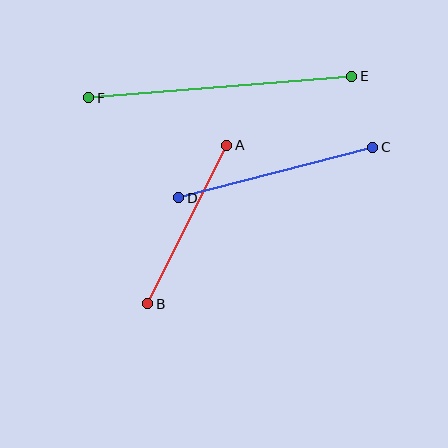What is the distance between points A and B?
The distance is approximately 177 pixels.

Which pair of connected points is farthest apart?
Points E and F are farthest apart.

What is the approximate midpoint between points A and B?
The midpoint is at approximately (187, 225) pixels.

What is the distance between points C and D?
The distance is approximately 200 pixels.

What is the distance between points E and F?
The distance is approximately 264 pixels.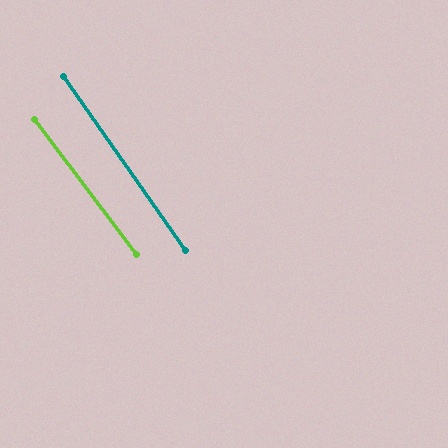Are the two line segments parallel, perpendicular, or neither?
Parallel — their directions differ by only 1.7°.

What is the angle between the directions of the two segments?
Approximately 2 degrees.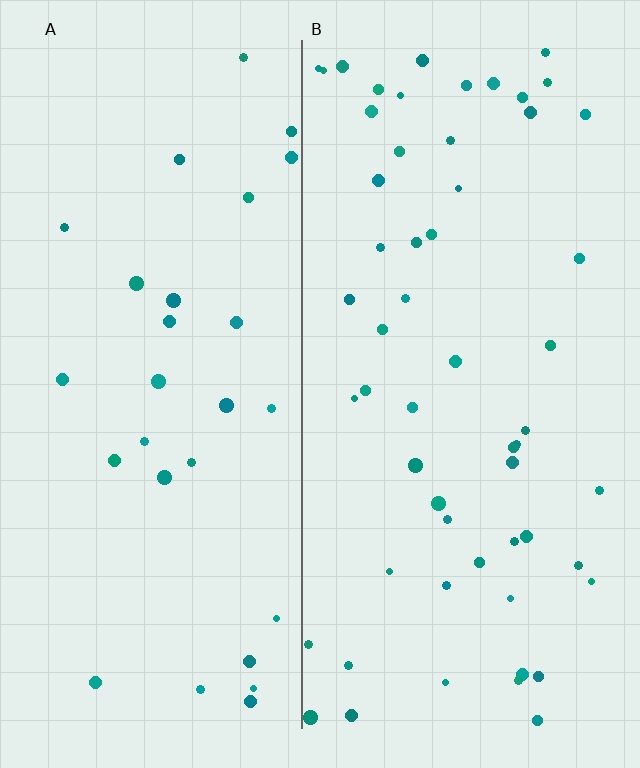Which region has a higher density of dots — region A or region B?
B (the right).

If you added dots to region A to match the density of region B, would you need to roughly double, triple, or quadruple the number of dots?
Approximately double.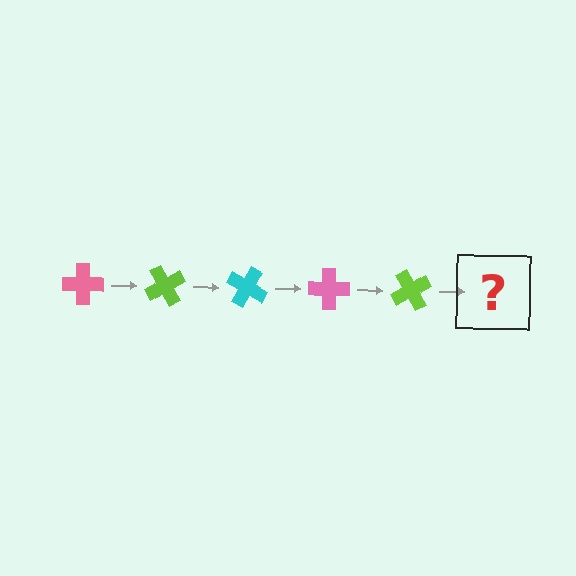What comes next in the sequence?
The next element should be a cyan cross, rotated 300 degrees from the start.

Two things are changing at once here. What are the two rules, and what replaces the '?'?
The two rules are that it rotates 60 degrees each step and the color cycles through pink, lime, and cyan. The '?' should be a cyan cross, rotated 300 degrees from the start.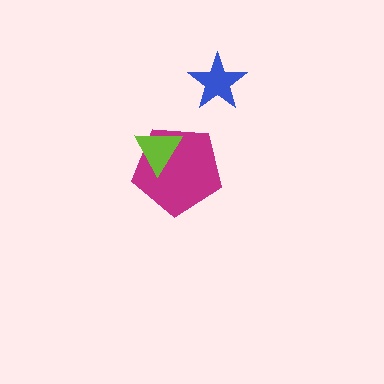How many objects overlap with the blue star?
0 objects overlap with the blue star.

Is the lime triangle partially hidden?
No, no other shape covers it.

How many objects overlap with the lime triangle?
1 object overlaps with the lime triangle.